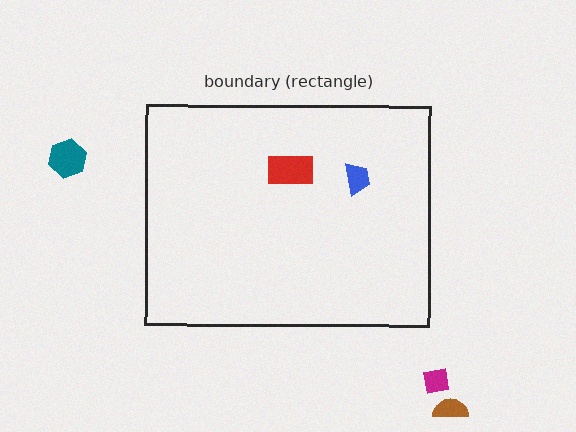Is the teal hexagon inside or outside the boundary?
Outside.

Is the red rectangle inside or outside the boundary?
Inside.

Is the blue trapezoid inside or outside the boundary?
Inside.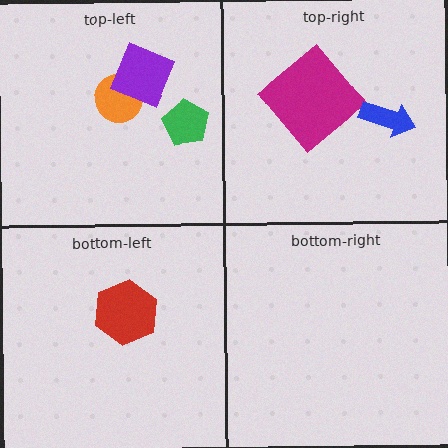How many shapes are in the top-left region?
3.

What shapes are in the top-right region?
The magenta diamond, the blue arrow.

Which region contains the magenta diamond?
The top-right region.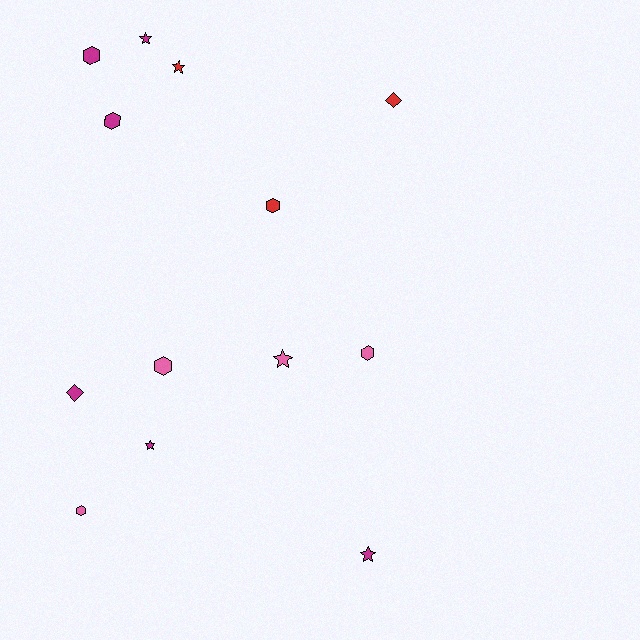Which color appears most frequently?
Magenta, with 6 objects.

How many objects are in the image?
There are 13 objects.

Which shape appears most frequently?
Hexagon, with 6 objects.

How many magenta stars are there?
There are 3 magenta stars.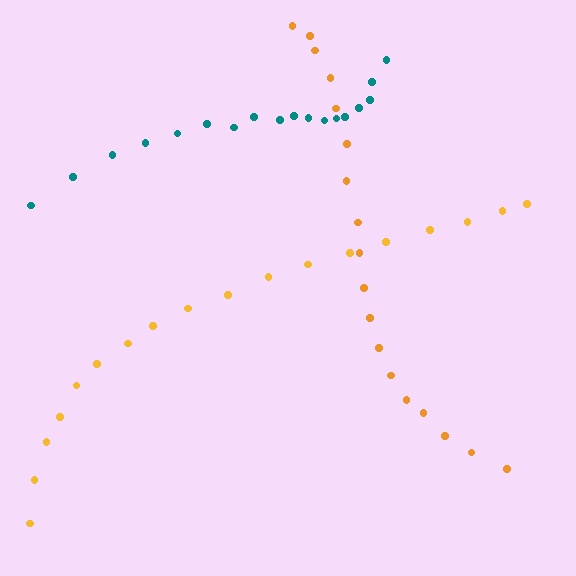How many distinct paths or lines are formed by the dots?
There are 3 distinct paths.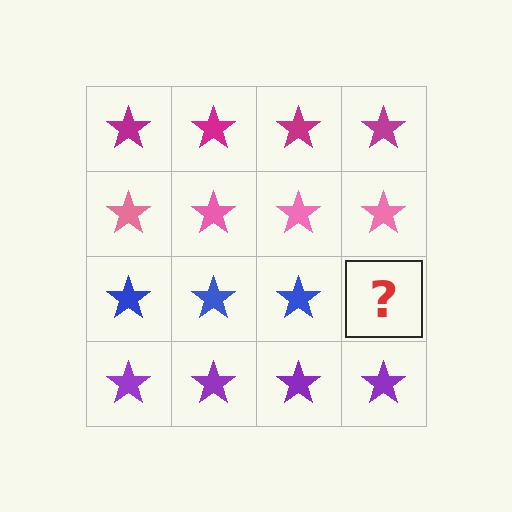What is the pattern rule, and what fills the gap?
The rule is that each row has a consistent color. The gap should be filled with a blue star.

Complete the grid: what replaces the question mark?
The question mark should be replaced with a blue star.